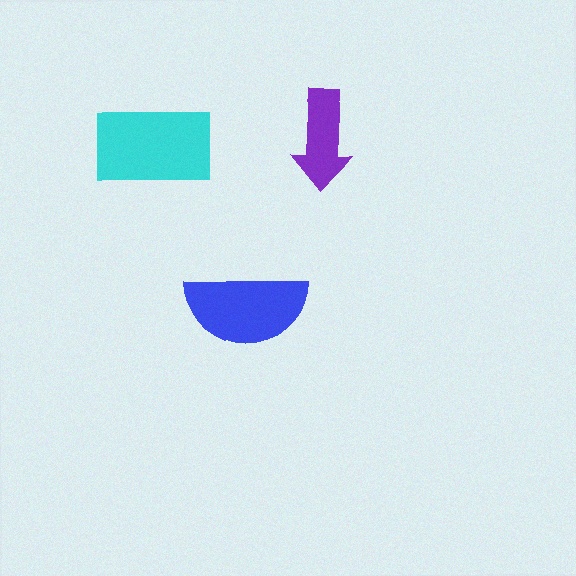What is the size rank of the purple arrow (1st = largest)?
3rd.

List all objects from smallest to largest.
The purple arrow, the blue semicircle, the cyan rectangle.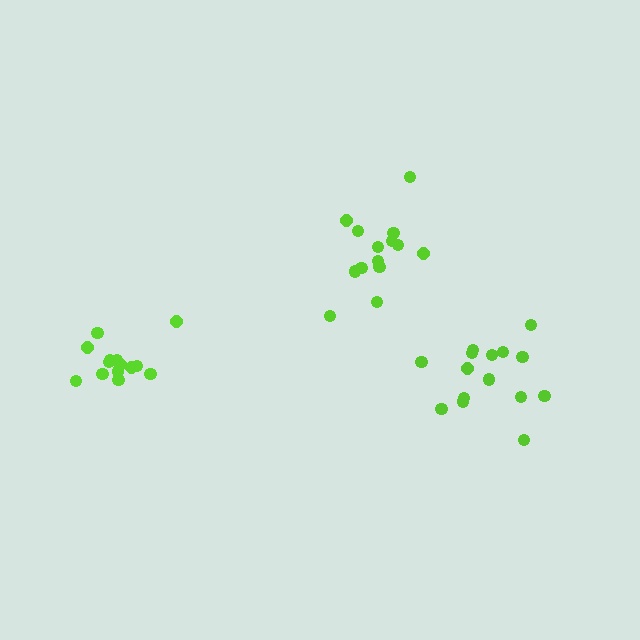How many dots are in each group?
Group 1: 14 dots, Group 2: 15 dots, Group 3: 14 dots (43 total).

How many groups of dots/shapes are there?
There are 3 groups.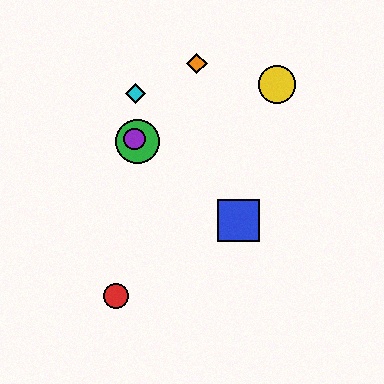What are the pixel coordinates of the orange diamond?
The orange diamond is at (197, 64).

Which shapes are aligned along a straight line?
The blue square, the green circle, the purple circle are aligned along a straight line.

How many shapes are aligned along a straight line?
3 shapes (the blue square, the green circle, the purple circle) are aligned along a straight line.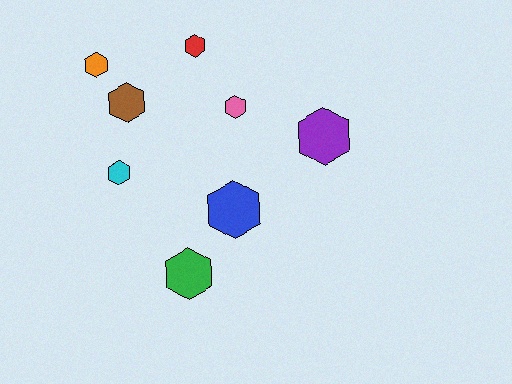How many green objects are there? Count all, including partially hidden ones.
There is 1 green object.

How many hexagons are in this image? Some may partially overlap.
There are 8 hexagons.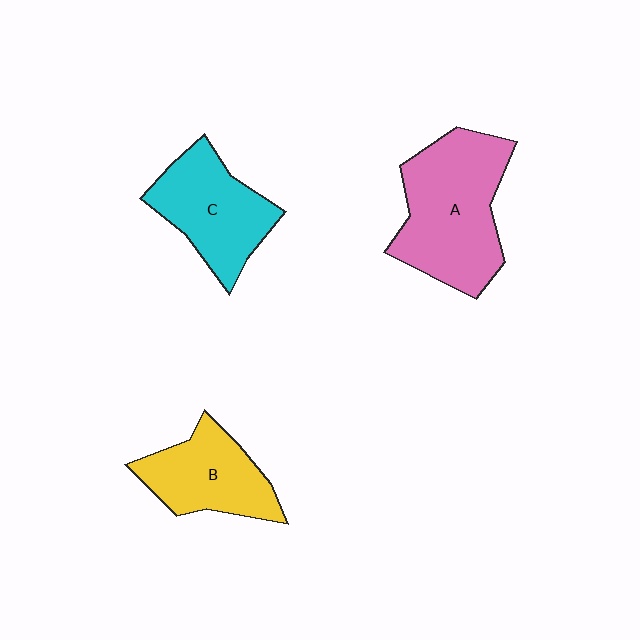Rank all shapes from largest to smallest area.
From largest to smallest: A (pink), C (cyan), B (yellow).